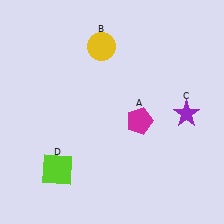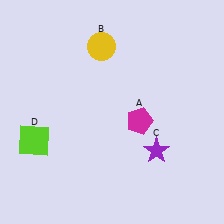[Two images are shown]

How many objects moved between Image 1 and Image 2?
2 objects moved between the two images.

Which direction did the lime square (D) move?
The lime square (D) moved up.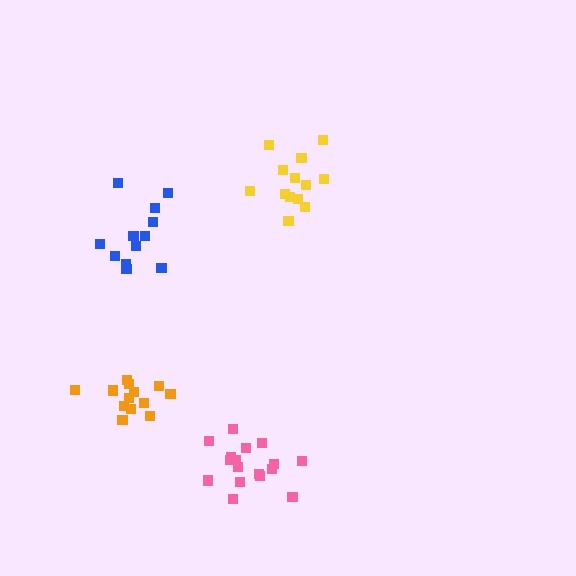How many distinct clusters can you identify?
There are 4 distinct clusters.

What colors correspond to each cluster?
The clusters are colored: blue, orange, yellow, pink.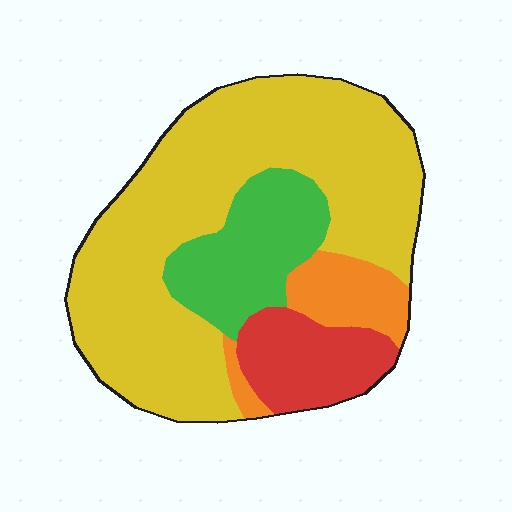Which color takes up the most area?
Yellow, at roughly 60%.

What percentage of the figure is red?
Red takes up about one eighth (1/8) of the figure.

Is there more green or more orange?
Green.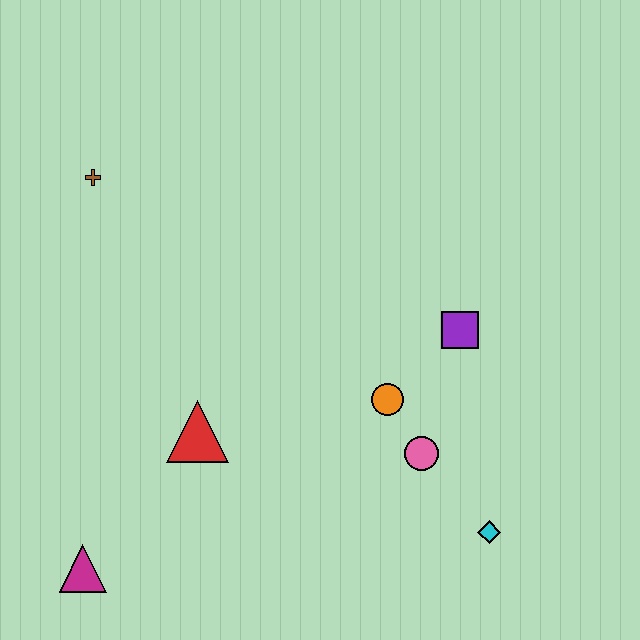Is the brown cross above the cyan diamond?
Yes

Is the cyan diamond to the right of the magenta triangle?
Yes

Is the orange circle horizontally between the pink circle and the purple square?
No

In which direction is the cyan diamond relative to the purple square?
The cyan diamond is below the purple square.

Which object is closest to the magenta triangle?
The red triangle is closest to the magenta triangle.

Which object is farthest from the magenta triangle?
The purple square is farthest from the magenta triangle.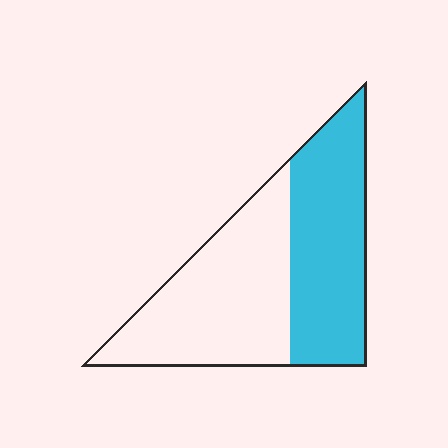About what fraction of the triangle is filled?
About one half (1/2).